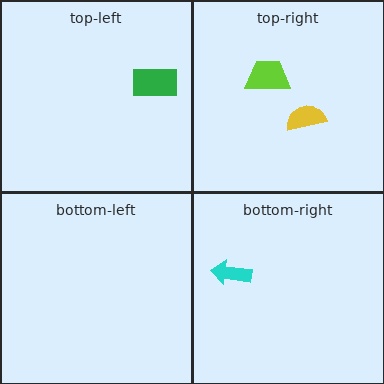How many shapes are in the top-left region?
1.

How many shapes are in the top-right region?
2.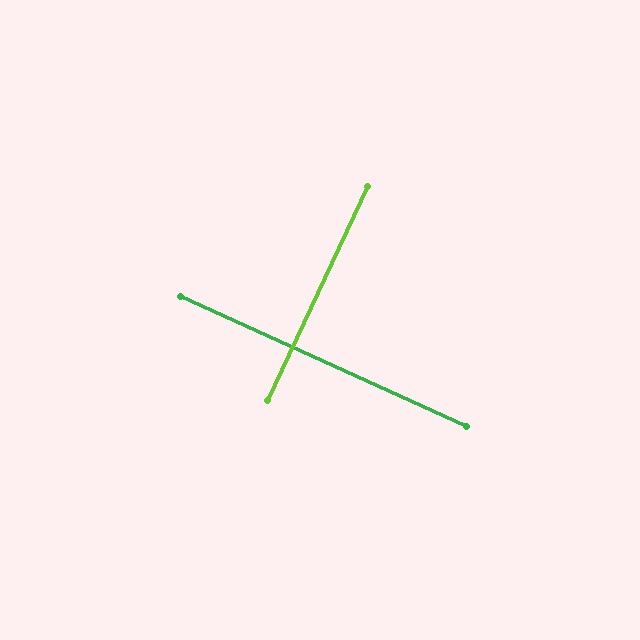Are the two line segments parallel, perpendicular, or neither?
Perpendicular — they meet at approximately 89°.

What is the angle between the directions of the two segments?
Approximately 89 degrees.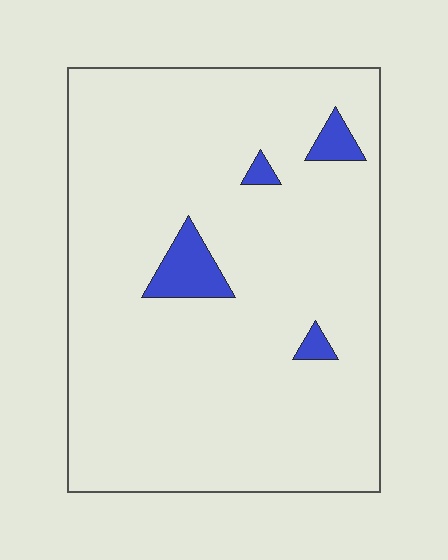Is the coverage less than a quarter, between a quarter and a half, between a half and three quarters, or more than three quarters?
Less than a quarter.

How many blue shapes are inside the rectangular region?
4.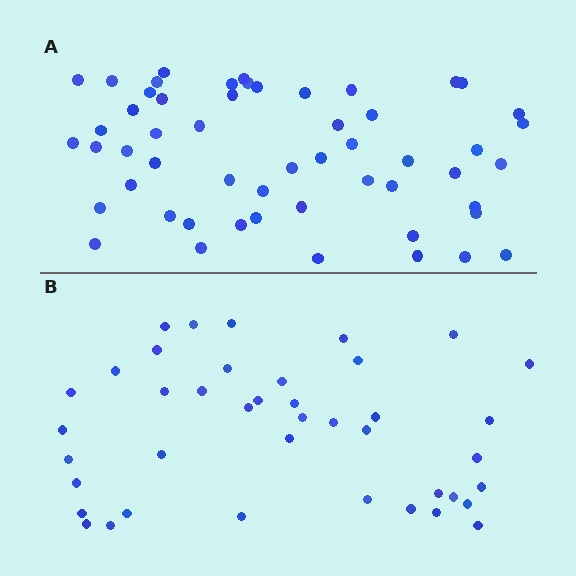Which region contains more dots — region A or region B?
Region A (the top region) has more dots.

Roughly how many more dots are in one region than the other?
Region A has approximately 15 more dots than region B.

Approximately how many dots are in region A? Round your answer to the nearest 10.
About 50 dots. (The exact count is 54, which rounds to 50.)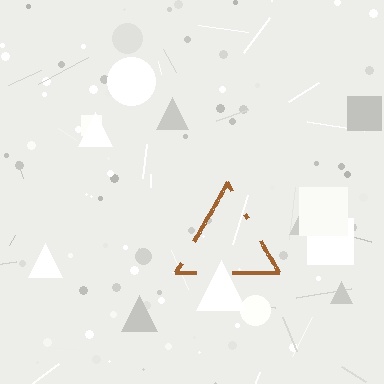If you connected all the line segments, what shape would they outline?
They would outline a triangle.